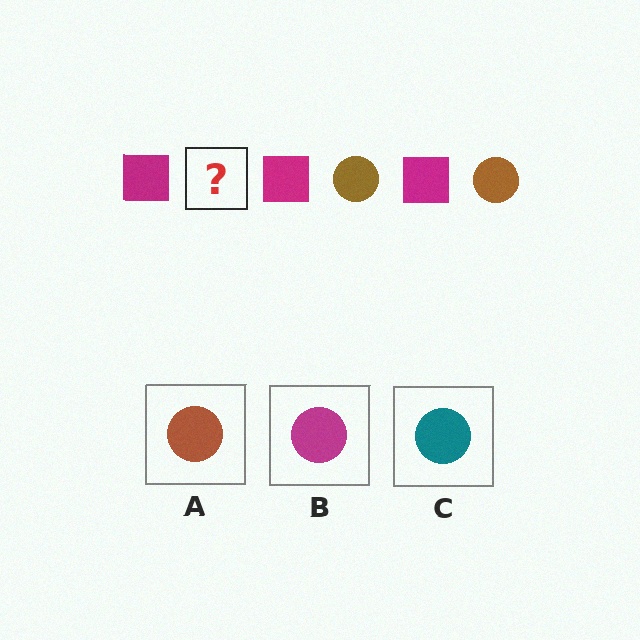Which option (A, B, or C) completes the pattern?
A.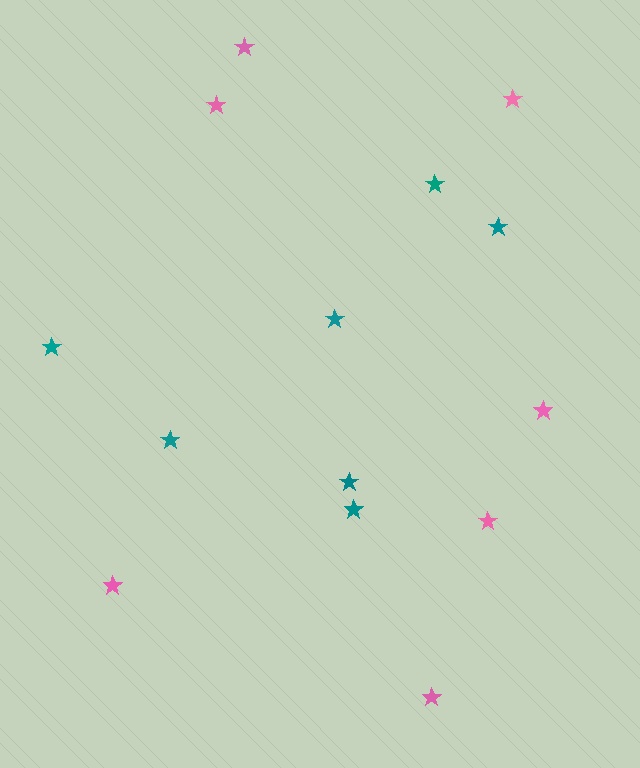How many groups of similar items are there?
There are 2 groups: one group of pink stars (7) and one group of teal stars (7).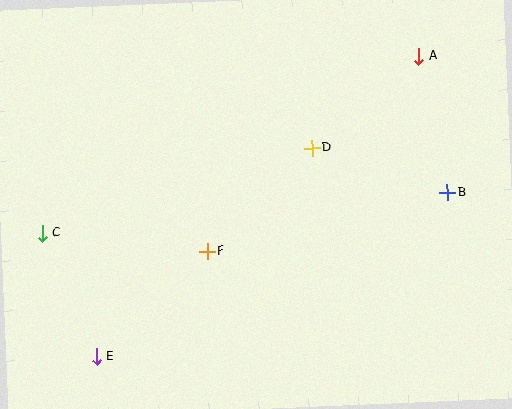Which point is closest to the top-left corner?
Point C is closest to the top-left corner.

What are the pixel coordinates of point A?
Point A is at (419, 57).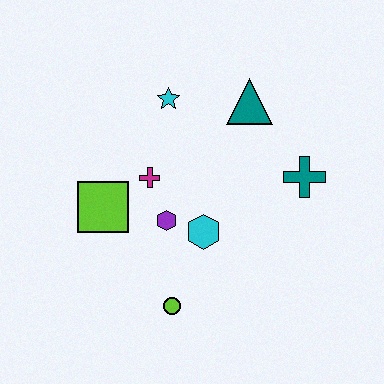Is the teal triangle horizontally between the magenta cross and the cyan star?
No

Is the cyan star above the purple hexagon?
Yes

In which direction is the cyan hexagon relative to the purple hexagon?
The cyan hexagon is to the right of the purple hexagon.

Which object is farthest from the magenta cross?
The teal cross is farthest from the magenta cross.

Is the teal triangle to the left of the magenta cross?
No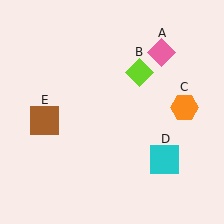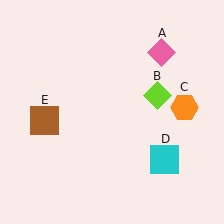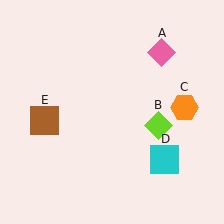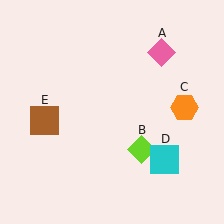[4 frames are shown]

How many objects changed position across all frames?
1 object changed position: lime diamond (object B).